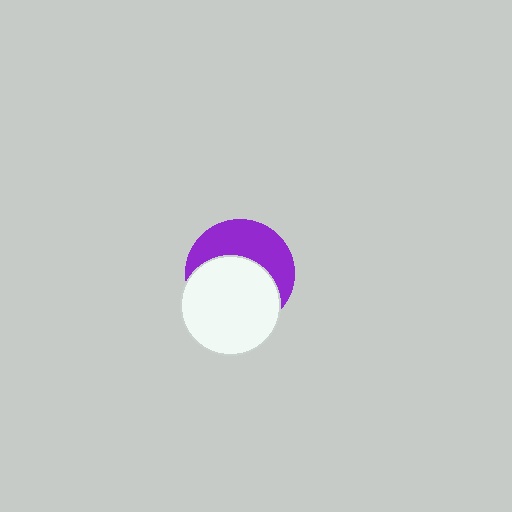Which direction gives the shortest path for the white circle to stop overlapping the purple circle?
Moving down gives the shortest separation.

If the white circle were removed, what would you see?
You would see the complete purple circle.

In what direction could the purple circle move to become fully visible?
The purple circle could move up. That would shift it out from behind the white circle entirely.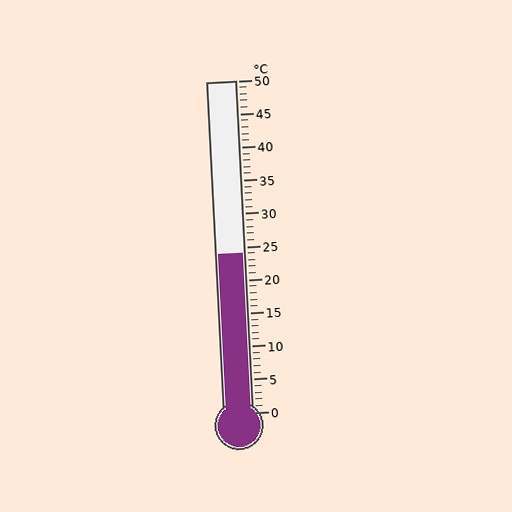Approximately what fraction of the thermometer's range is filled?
The thermometer is filled to approximately 50% of its range.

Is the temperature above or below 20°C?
The temperature is above 20°C.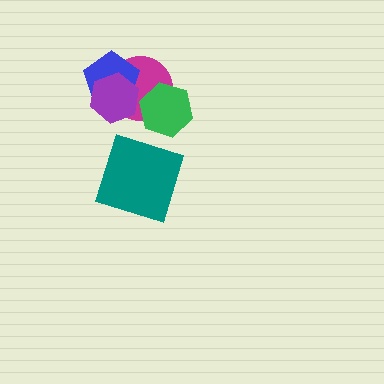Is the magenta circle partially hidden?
Yes, it is partially covered by another shape.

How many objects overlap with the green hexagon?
1 object overlaps with the green hexagon.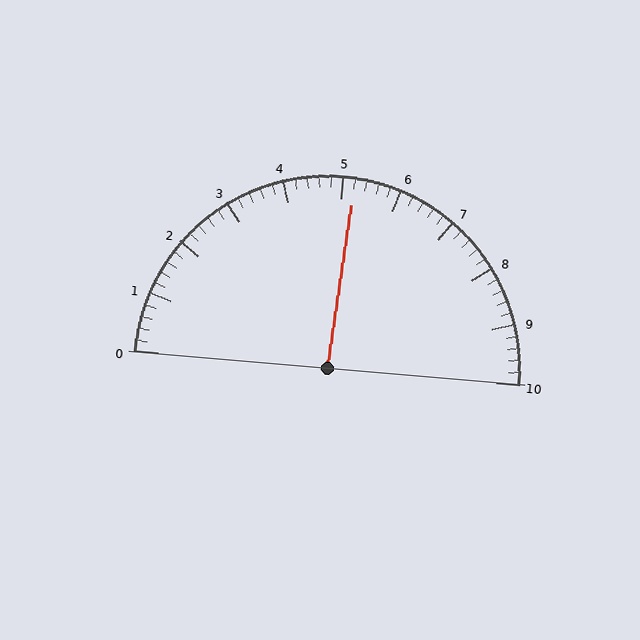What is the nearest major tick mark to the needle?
The nearest major tick mark is 5.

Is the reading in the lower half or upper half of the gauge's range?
The reading is in the upper half of the range (0 to 10).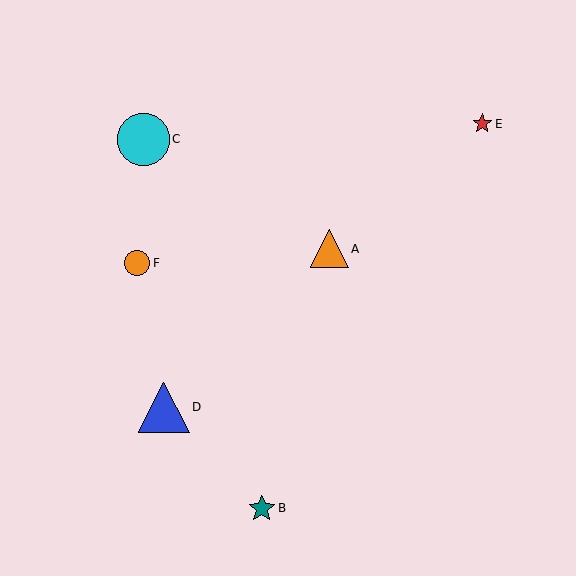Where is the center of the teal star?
The center of the teal star is at (262, 508).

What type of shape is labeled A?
Shape A is an orange triangle.